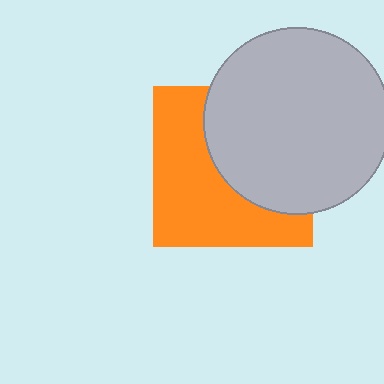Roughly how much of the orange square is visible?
About half of it is visible (roughly 52%).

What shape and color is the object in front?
The object in front is a light gray circle.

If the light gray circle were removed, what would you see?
You would see the complete orange square.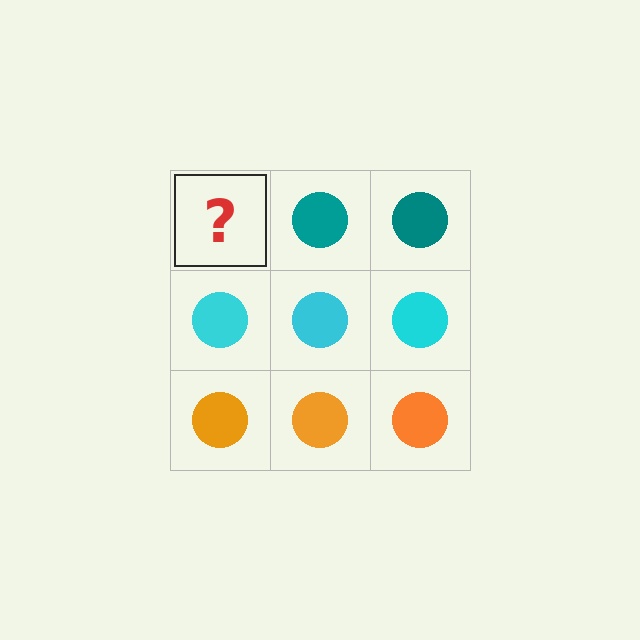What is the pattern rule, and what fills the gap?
The rule is that each row has a consistent color. The gap should be filled with a teal circle.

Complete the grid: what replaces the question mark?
The question mark should be replaced with a teal circle.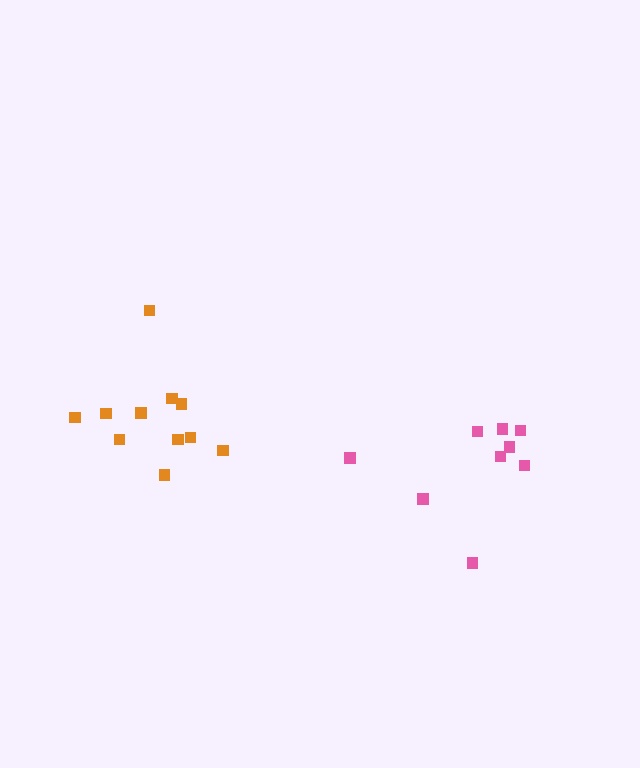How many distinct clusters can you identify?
There are 2 distinct clusters.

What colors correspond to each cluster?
The clusters are colored: orange, pink.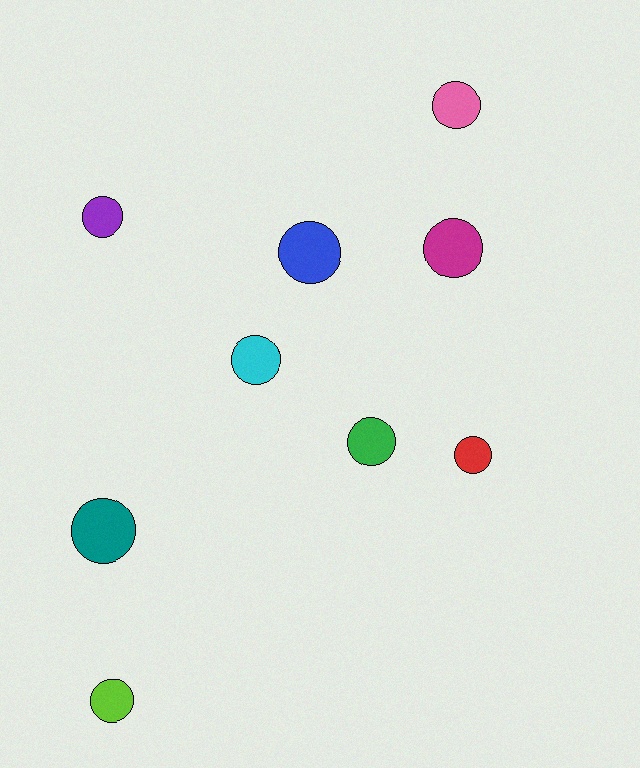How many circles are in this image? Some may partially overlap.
There are 9 circles.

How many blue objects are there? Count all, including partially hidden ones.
There is 1 blue object.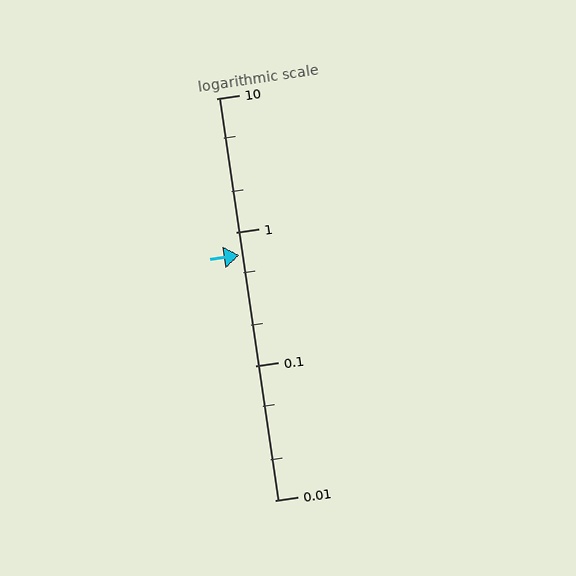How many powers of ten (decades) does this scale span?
The scale spans 3 decades, from 0.01 to 10.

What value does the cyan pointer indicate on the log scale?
The pointer indicates approximately 0.67.